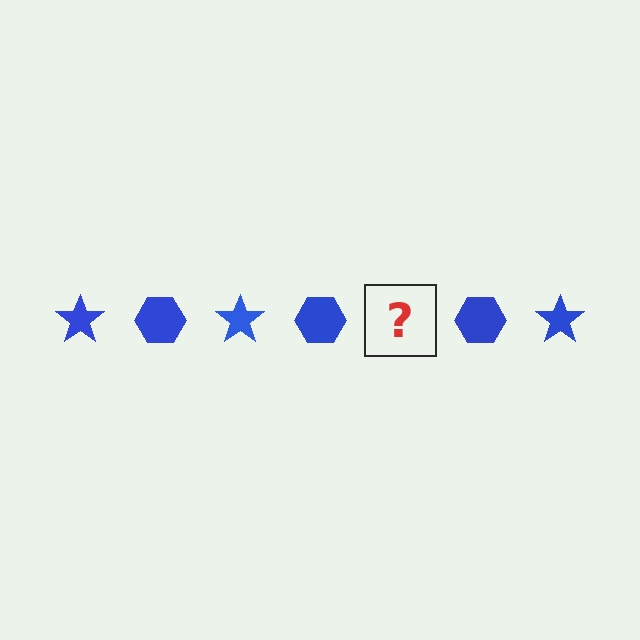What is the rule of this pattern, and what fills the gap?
The rule is that the pattern cycles through star, hexagon shapes in blue. The gap should be filled with a blue star.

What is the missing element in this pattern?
The missing element is a blue star.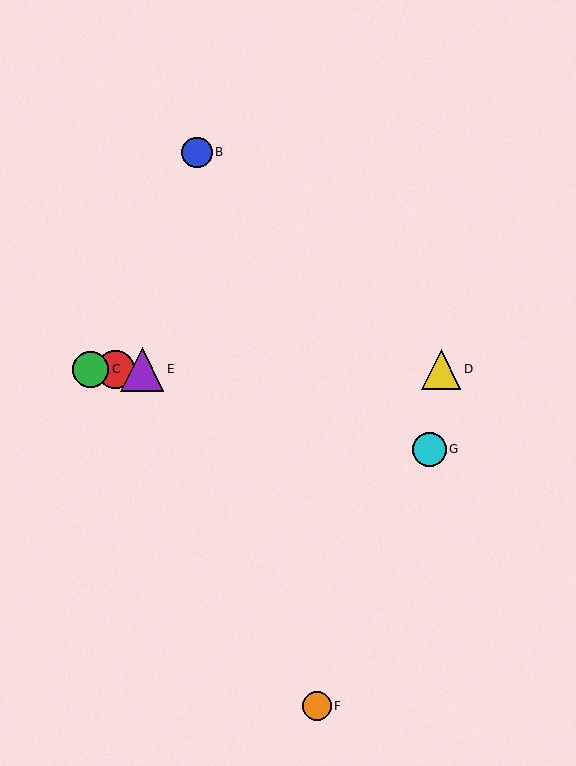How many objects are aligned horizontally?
4 objects (A, C, D, E) are aligned horizontally.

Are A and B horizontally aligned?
No, A is at y≈369 and B is at y≈152.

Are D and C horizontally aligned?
Yes, both are at y≈369.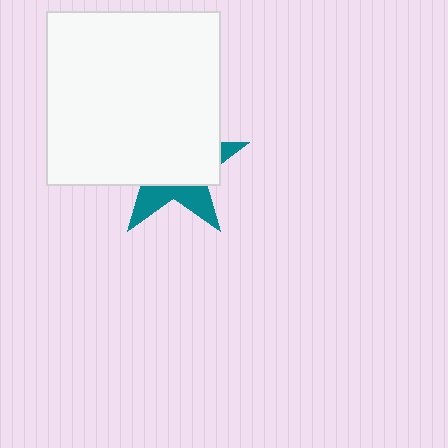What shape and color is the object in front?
The object in front is a white square.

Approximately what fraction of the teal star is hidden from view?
Roughly 67% of the teal star is hidden behind the white square.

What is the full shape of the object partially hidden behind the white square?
The partially hidden object is a teal star.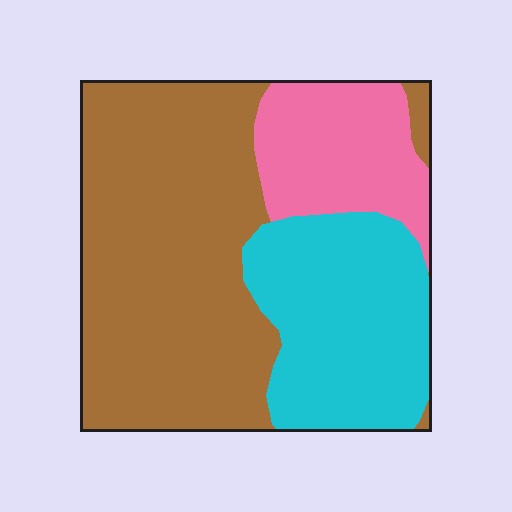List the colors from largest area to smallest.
From largest to smallest: brown, cyan, pink.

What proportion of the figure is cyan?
Cyan takes up about one quarter (1/4) of the figure.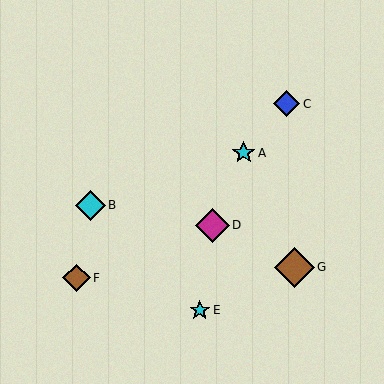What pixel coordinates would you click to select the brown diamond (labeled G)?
Click at (295, 267) to select the brown diamond G.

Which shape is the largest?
The brown diamond (labeled G) is the largest.